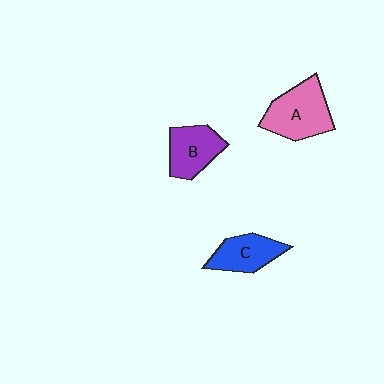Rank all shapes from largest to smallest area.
From largest to smallest: A (pink), B (purple), C (blue).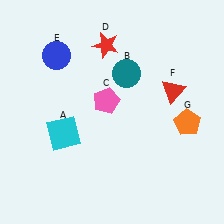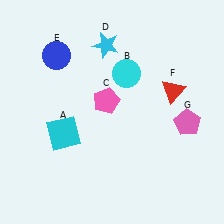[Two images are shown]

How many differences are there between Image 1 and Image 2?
There are 3 differences between the two images.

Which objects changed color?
B changed from teal to cyan. D changed from red to cyan. G changed from orange to pink.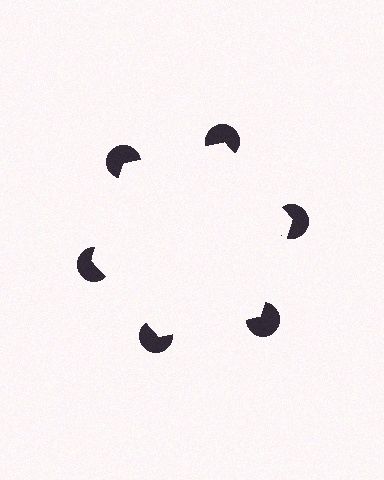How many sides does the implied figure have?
6 sides.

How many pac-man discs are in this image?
There are 6 — one at each vertex of the illusory hexagon.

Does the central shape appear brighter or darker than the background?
It typically appears slightly brighter than the background, even though no actual brightness change is drawn.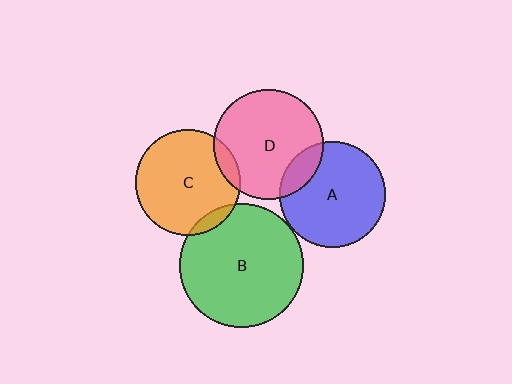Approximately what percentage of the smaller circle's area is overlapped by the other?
Approximately 15%.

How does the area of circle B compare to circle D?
Approximately 1.3 times.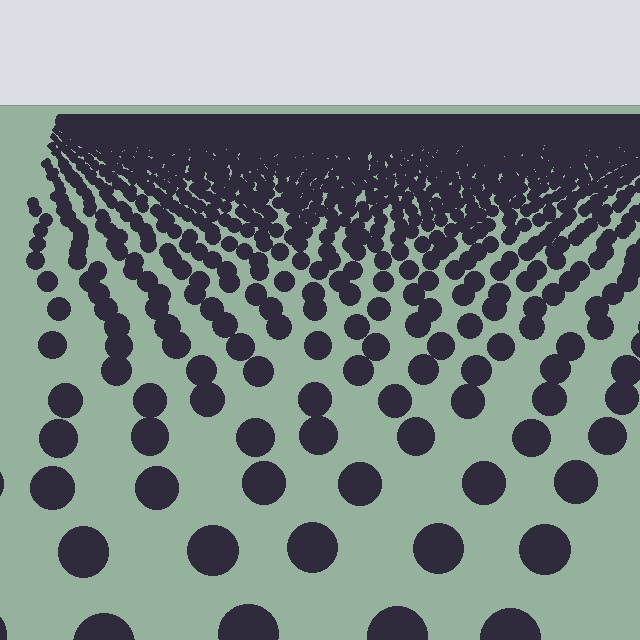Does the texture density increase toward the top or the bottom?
Density increases toward the top.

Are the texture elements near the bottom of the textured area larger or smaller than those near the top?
Larger. Near the bottom, elements are closer to the viewer and appear at a bigger on-screen size.